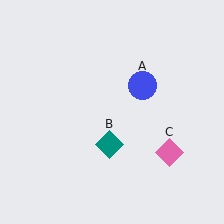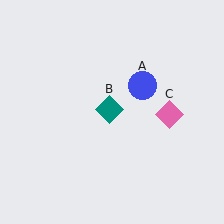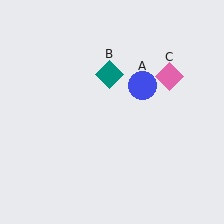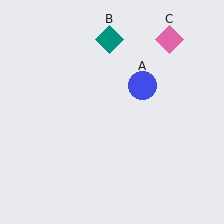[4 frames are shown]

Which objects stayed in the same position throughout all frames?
Blue circle (object A) remained stationary.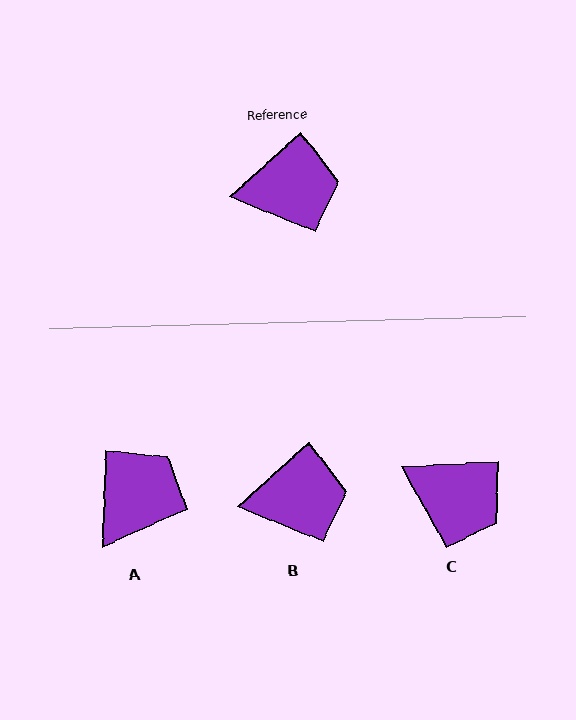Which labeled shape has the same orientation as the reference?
B.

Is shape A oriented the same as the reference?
No, it is off by about 46 degrees.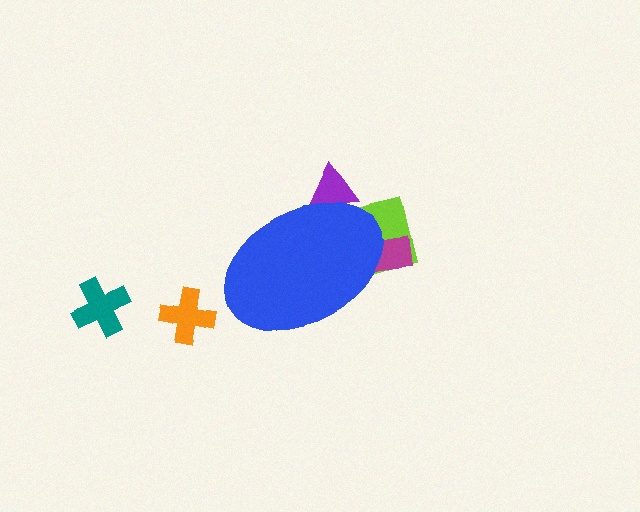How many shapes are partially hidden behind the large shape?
3 shapes are partially hidden.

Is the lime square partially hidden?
Yes, the lime square is partially hidden behind the blue ellipse.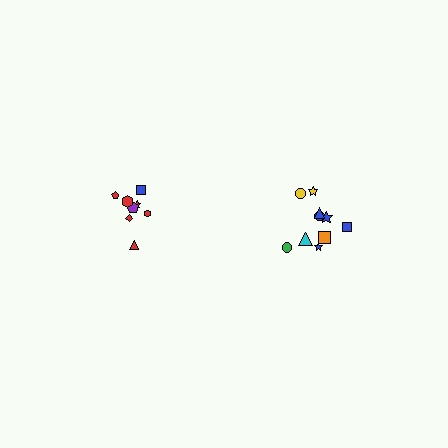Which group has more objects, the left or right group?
The right group.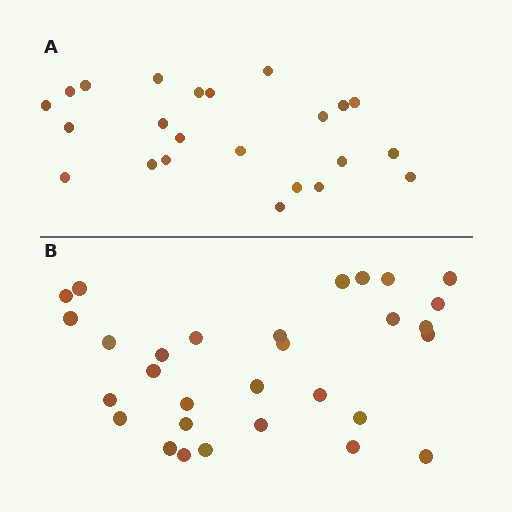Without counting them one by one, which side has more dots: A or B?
Region B (the bottom region) has more dots.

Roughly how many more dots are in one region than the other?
Region B has roughly 8 or so more dots than region A.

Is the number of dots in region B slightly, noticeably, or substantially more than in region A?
Region B has noticeably more, but not dramatically so. The ratio is roughly 1.3 to 1.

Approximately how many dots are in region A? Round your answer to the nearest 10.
About 20 dots. (The exact count is 23, which rounds to 20.)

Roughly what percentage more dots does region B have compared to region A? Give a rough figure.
About 30% more.